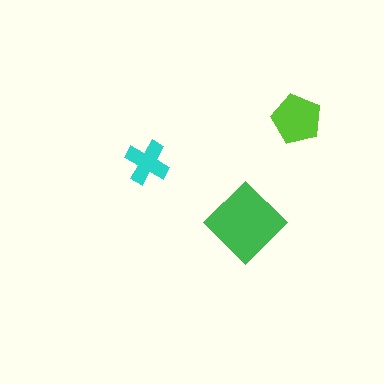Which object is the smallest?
The cyan cross.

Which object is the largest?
The green diamond.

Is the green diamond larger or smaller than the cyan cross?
Larger.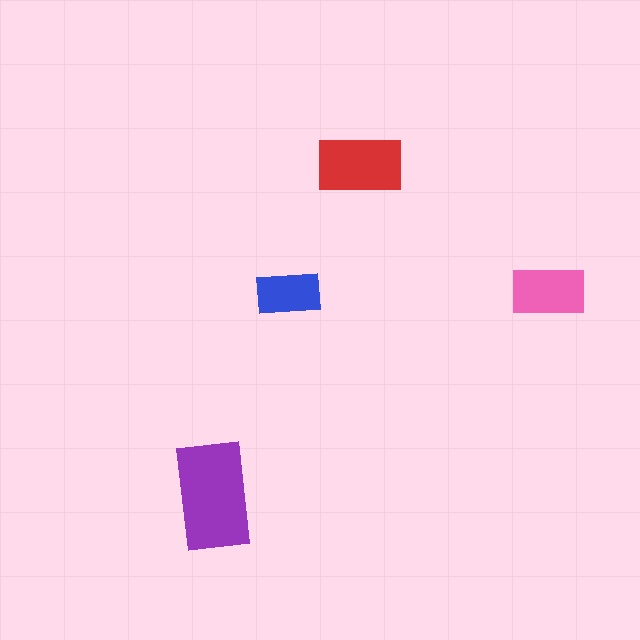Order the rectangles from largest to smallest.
the purple one, the red one, the pink one, the blue one.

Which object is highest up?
The red rectangle is topmost.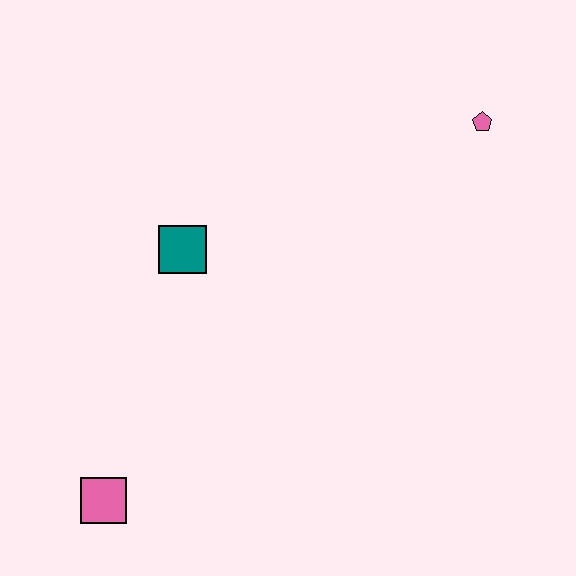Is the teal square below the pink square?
No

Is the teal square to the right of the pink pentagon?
No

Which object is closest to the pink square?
The teal square is closest to the pink square.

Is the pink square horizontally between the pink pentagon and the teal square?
No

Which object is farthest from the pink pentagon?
The pink square is farthest from the pink pentagon.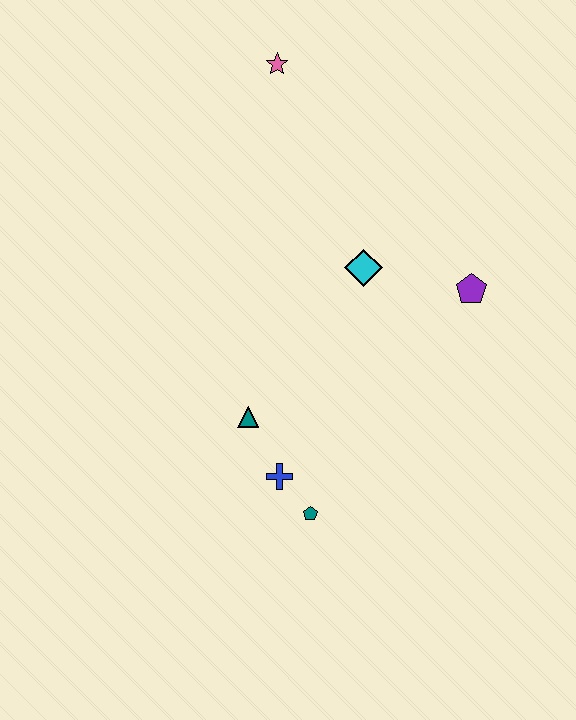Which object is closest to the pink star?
The cyan diamond is closest to the pink star.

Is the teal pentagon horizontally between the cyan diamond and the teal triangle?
Yes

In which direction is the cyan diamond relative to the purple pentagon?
The cyan diamond is to the left of the purple pentagon.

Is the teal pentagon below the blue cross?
Yes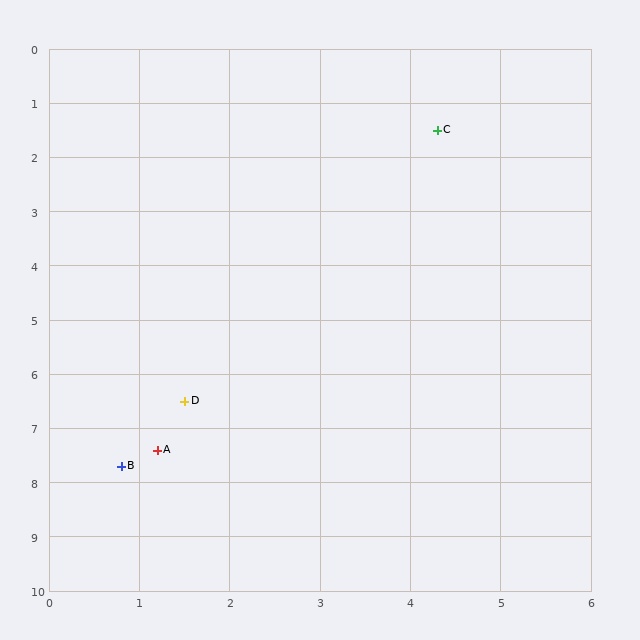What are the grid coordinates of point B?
Point B is at approximately (0.8, 7.7).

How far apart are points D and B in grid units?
Points D and B are about 1.4 grid units apart.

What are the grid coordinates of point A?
Point A is at approximately (1.2, 7.4).